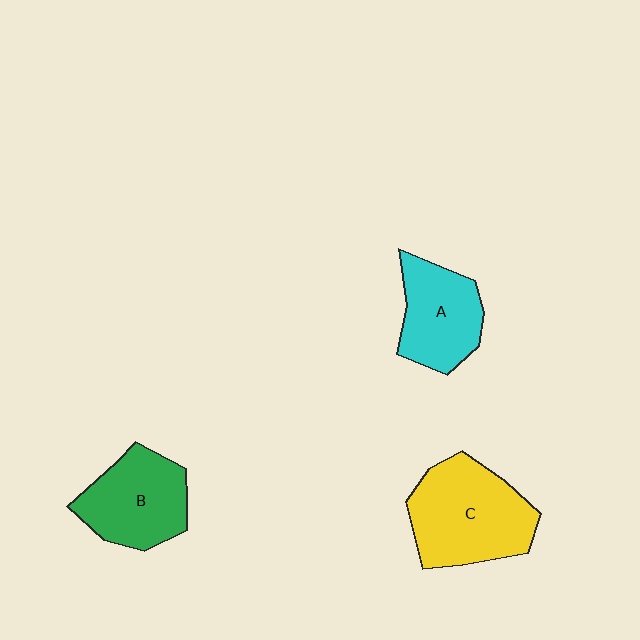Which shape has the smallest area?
Shape A (cyan).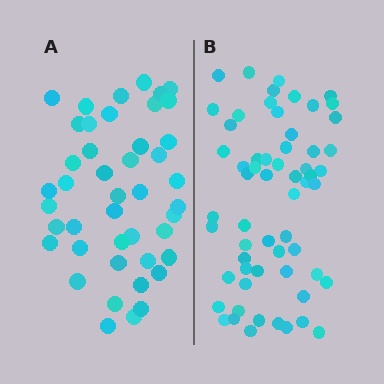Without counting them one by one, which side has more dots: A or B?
Region B (the right region) has more dots.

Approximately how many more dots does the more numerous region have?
Region B has approximately 15 more dots than region A.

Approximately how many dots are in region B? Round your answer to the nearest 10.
About 60 dots.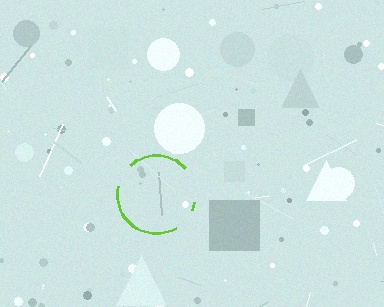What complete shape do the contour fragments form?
The contour fragments form a circle.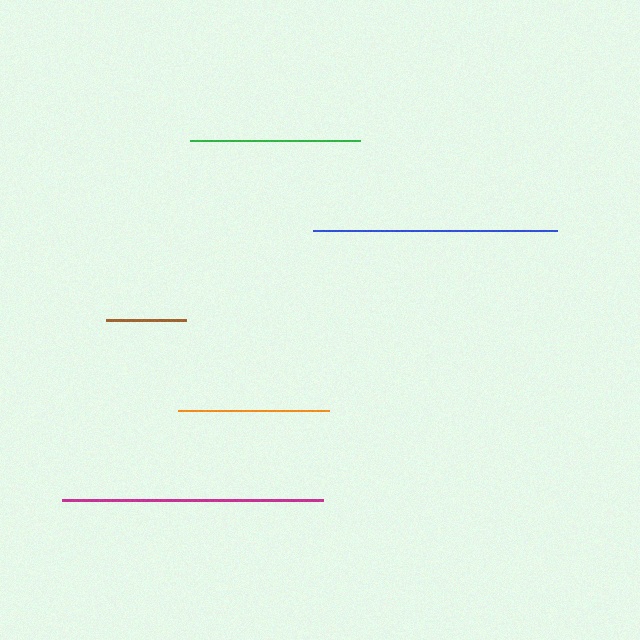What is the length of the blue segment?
The blue segment is approximately 244 pixels long.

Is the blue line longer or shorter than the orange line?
The blue line is longer than the orange line.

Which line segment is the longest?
The magenta line is the longest at approximately 261 pixels.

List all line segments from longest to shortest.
From longest to shortest: magenta, blue, green, orange, brown.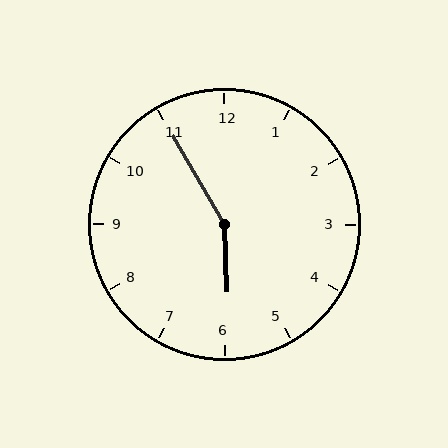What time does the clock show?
5:55.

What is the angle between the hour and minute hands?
Approximately 152 degrees.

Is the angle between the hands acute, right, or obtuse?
It is obtuse.